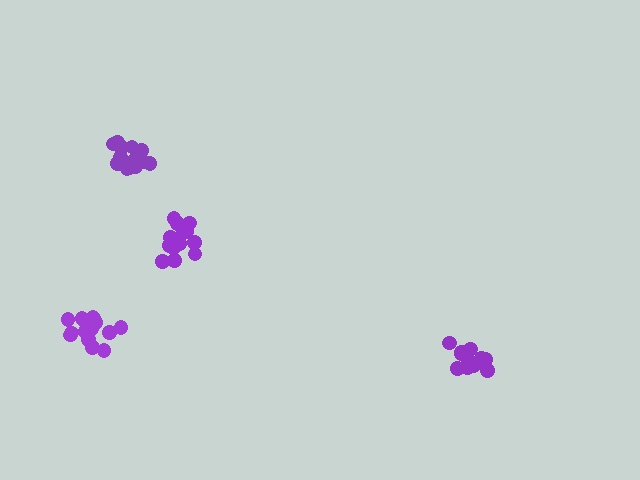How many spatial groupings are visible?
There are 4 spatial groupings.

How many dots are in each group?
Group 1: 15 dots, Group 2: 13 dots, Group 3: 15 dots, Group 4: 17 dots (60 total).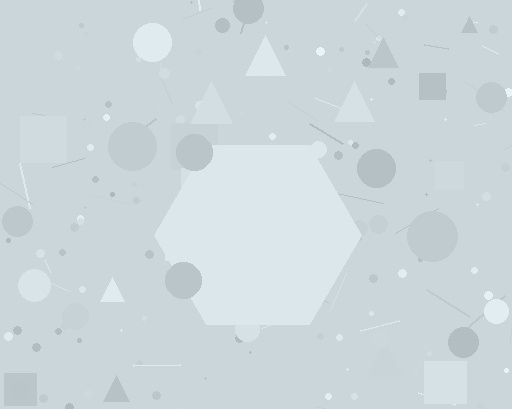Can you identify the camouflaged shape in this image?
The camouflaged shape is a hexagon.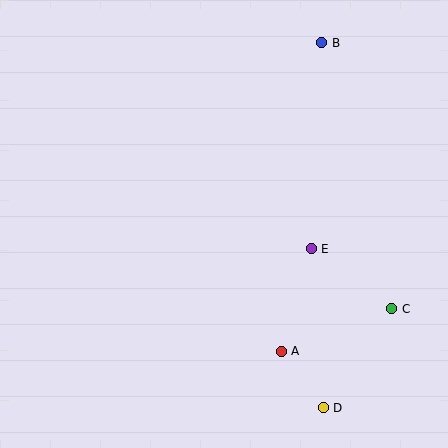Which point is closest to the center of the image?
Point E at (311, 249) is closest to the center.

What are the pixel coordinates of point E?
Point E is at (311, 249).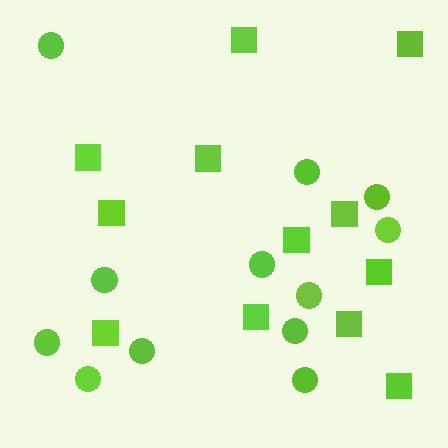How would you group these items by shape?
There are 2 groups: one group of squares (12) and one group of circles (12).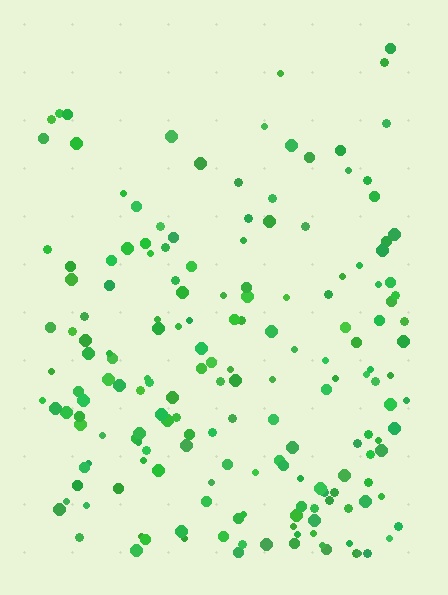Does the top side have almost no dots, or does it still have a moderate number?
Still a moderate number, just noticeably fewer than the bottom.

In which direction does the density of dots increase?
From top to bottom, with the bottom side densest.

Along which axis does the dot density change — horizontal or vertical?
Vertical.